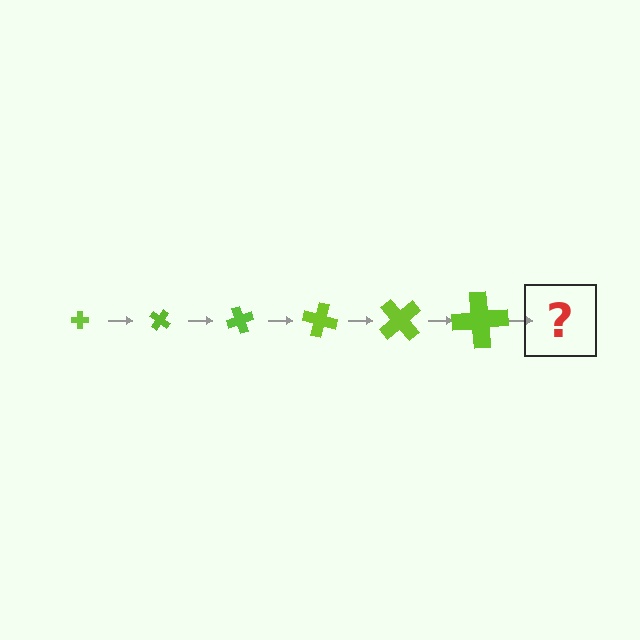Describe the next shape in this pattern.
It should be a cross, larger than the previous one and rotated 210 degrees from the start.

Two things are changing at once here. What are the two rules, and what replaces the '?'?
The two rules are that the cross grows larger each step and it rotates 35 degrees each step. The '?' should be a cross, larger than the previous one and rotated 210 degrees from the start.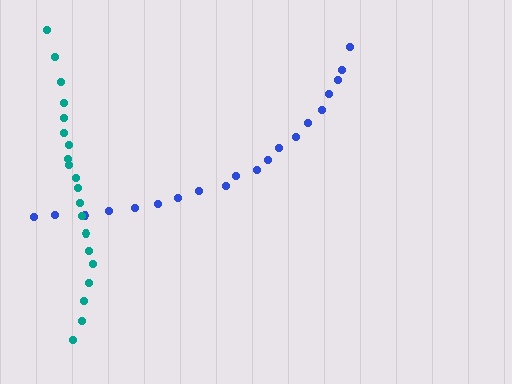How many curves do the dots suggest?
There are 2 distinct paths.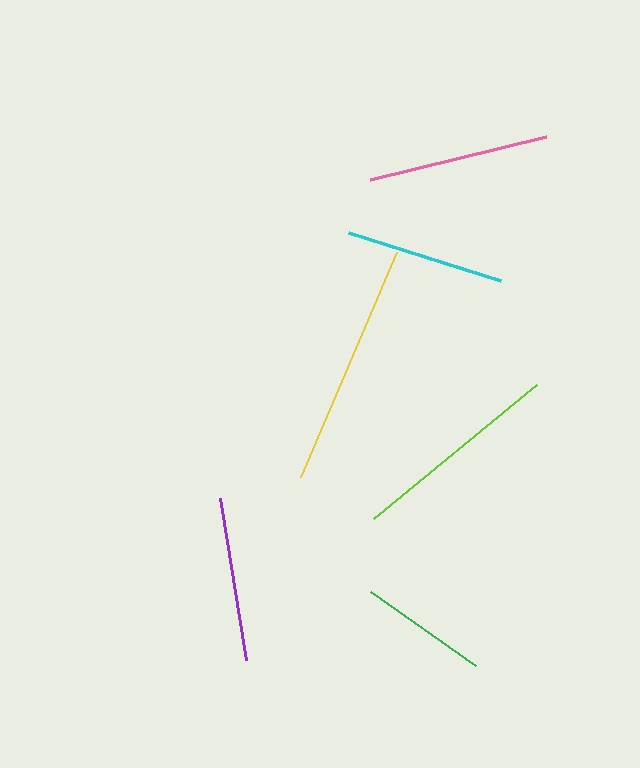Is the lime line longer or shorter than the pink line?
The lime line is longer than the pink line.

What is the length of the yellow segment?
The yellow segment is approximately 245 pixels long.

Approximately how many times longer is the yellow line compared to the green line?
The yellow line is approximately 1.9 times the length of the green line.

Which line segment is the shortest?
The green line is the shortest at approximately 128 pixels.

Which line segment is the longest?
The yellow line is the longest at approximately 245 pixels.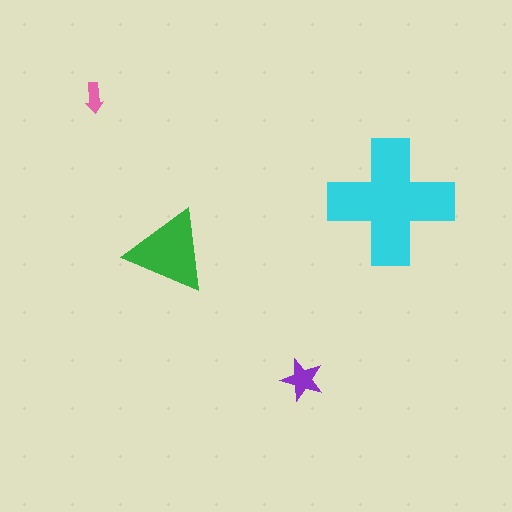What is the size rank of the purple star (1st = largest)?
3rd.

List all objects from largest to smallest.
The cyan cross, the green triangle, the purple star, the pink arrow.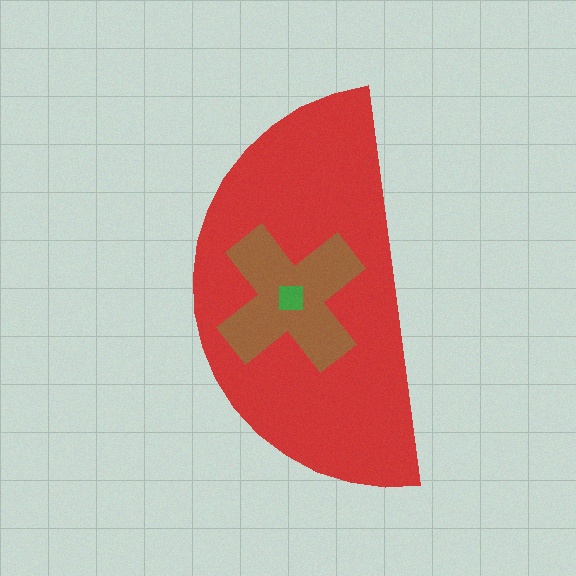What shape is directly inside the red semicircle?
The brown cross.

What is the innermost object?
The green square.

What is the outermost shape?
The red semicircle.